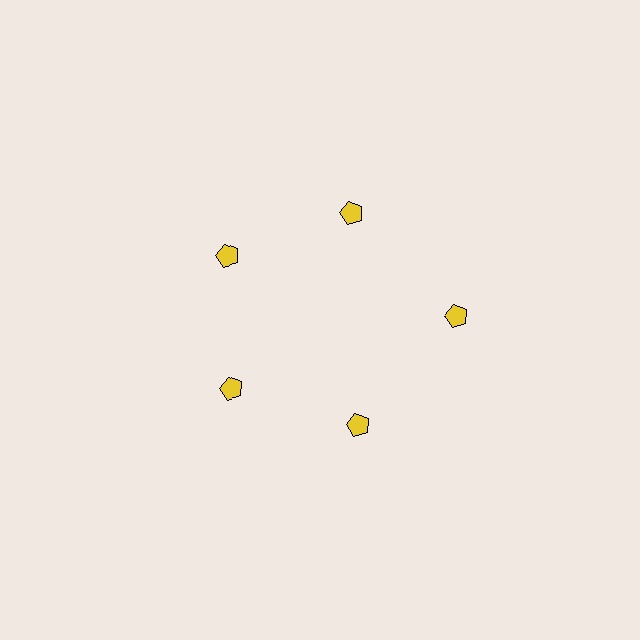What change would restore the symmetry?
The symmetry would be restored by moving it inward, back onto the ring so that all 5 pentagons sit at equal angles and equal distance from the center.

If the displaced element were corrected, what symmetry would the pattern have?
It would have 5-fold rotational symmetry — the pattern would map onto itself every 72 degrees.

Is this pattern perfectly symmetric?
No. The 5 yellow pentagons are arranged in a ring, but one element near the 3 o'clock position is pushed outward from the center, breaking the 5-fold rotational symmetry.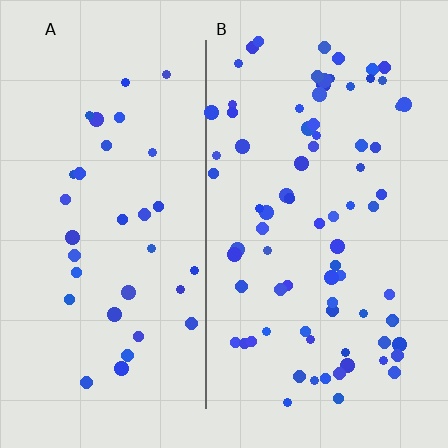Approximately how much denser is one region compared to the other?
Approximately 2.2× — region B over region A.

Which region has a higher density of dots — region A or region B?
B (the right).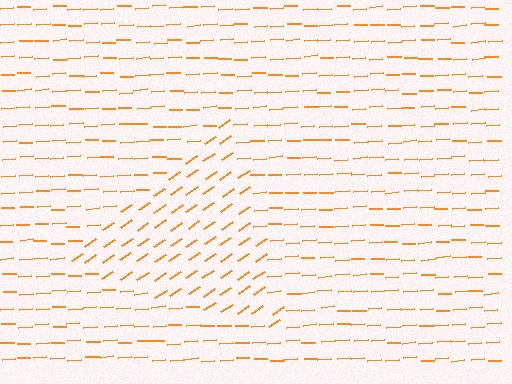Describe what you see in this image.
The image is filled with small orange line segments. A triangle region in the image has lines oriented differently from the surrounding lines, creating a visible texture boundary.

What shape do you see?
I see a triangle.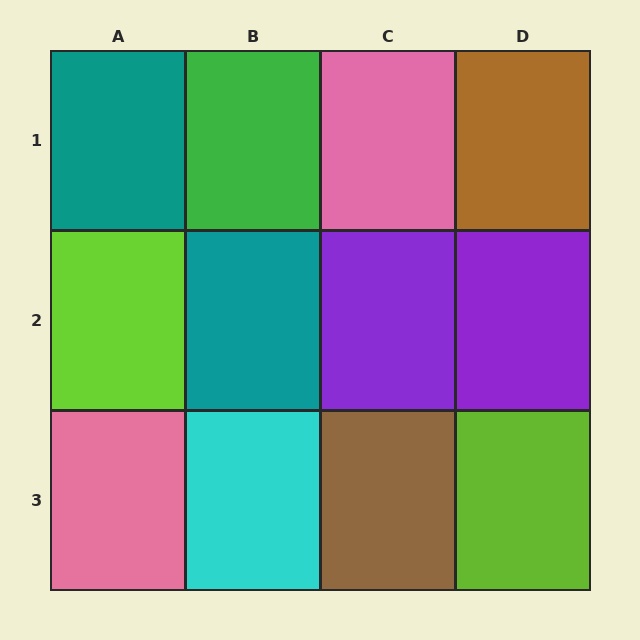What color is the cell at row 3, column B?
Cyan.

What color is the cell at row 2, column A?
Lime.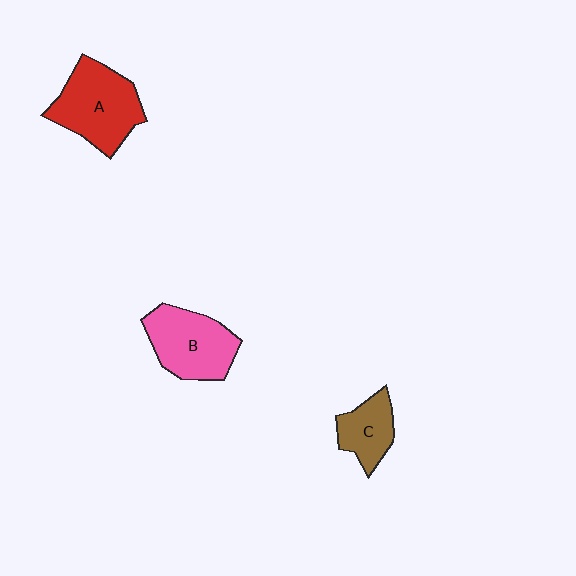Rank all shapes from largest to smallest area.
From largest to smallest: A (red), B (pink), C (brown).